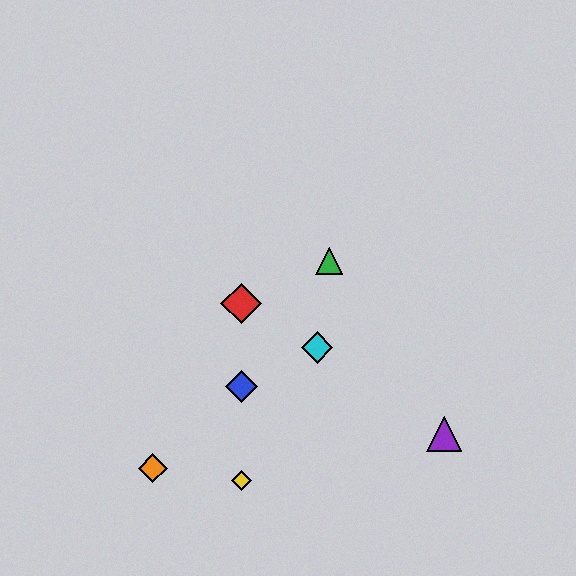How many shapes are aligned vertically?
3 shapes (the red diamond, the blue diamond, the yellow diamond) are aligned vertically.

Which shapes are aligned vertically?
The red diamond, the blue diamond, the yellow diamond are aligned vertically.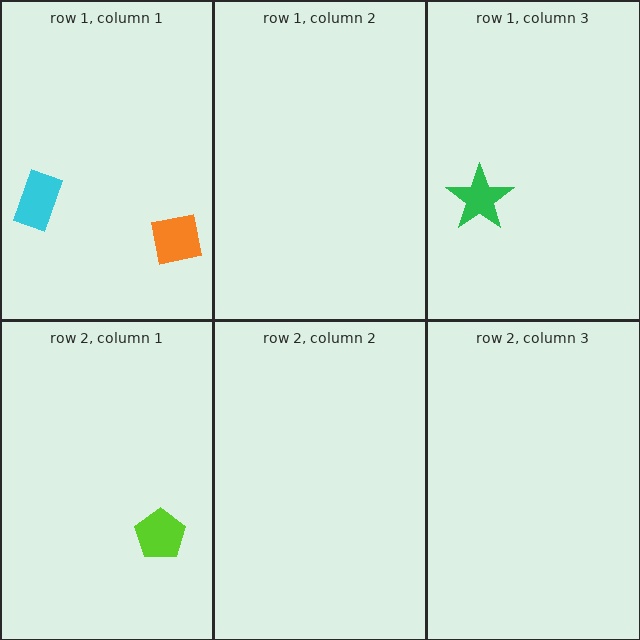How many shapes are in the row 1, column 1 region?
2.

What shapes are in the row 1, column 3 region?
The green star.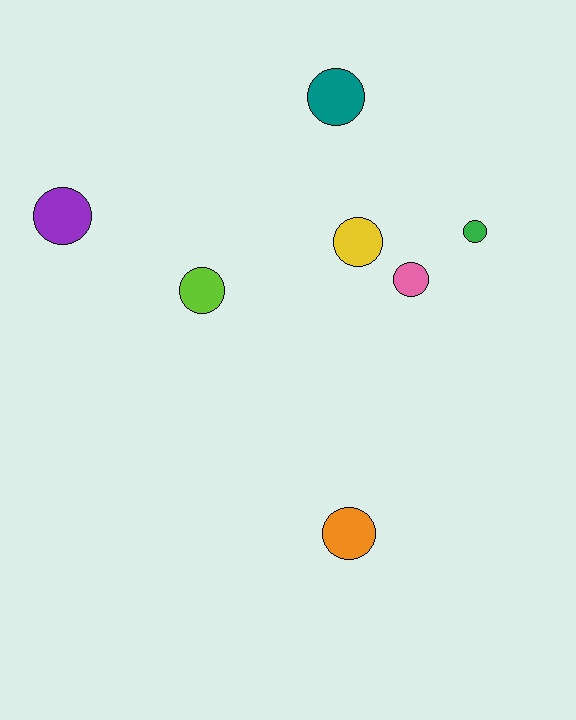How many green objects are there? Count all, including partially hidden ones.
There is 1 green object.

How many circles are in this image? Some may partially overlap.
There are 7 circles.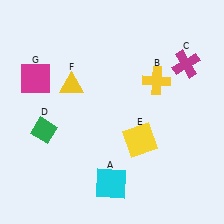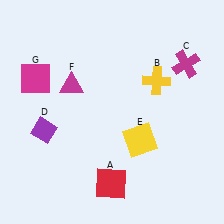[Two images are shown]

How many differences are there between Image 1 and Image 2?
There are 3 differences between the two images.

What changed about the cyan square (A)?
In Image 1, A is cyan. In Image 2, it changed to red.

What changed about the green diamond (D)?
In Image 1, D is green. In Image 2, it changed to purple.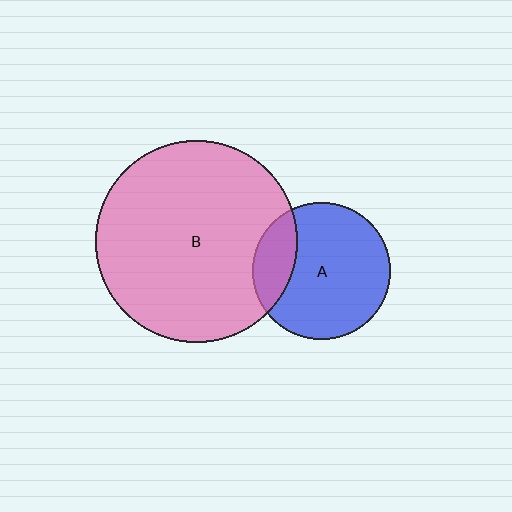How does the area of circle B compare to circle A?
Approximately 2.2 times.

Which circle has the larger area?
Circle B (pink).